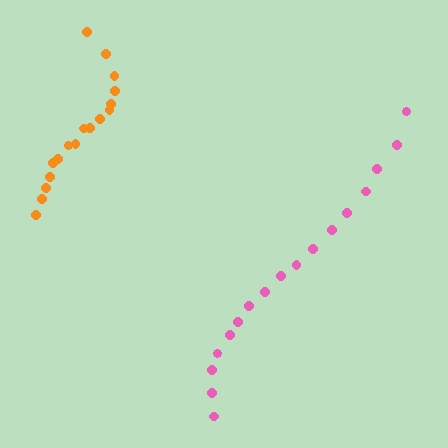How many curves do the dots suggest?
There are 2 distinct paths.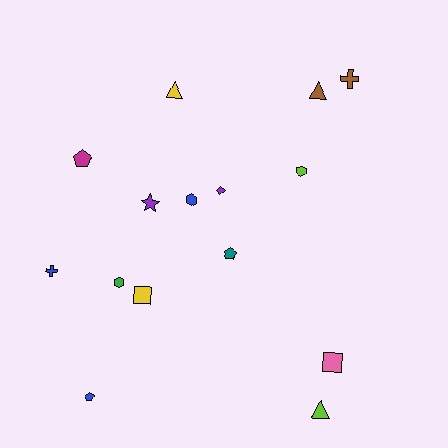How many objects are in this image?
There are 15 objects.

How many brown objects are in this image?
There are 2 brown objects.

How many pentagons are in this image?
There are 3 pentagons.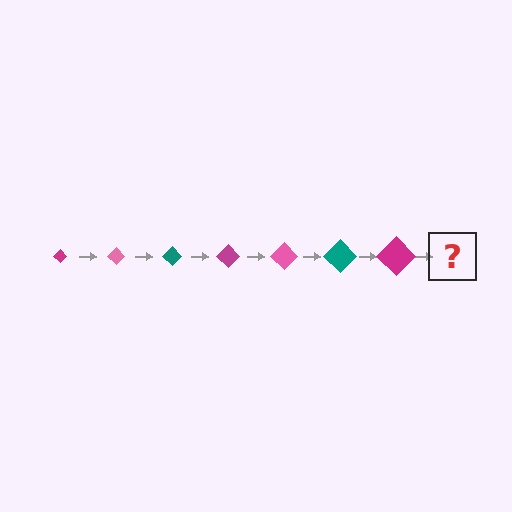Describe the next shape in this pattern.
It should be a pink diamond, larger than the previous one.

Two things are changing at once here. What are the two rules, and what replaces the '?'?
The two rules are that the diamond grows larger each step and the color cycles through magenta, pink, and teal. The '?' should be a pink diamond, larger than the previous one.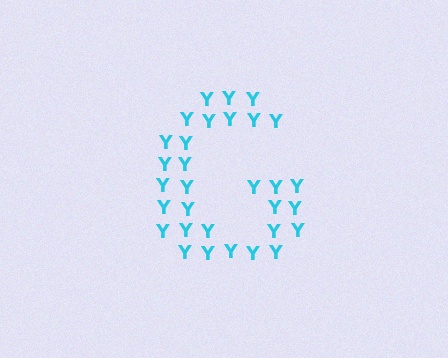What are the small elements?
The small elements are letter Y's.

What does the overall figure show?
The overall figure shows the letter G.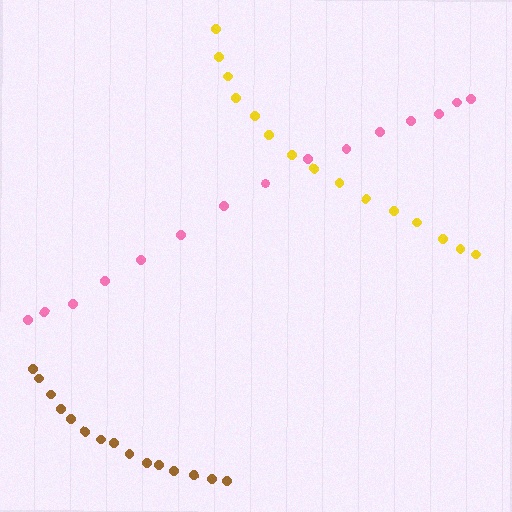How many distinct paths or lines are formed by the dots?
There are 3 distinct paths.